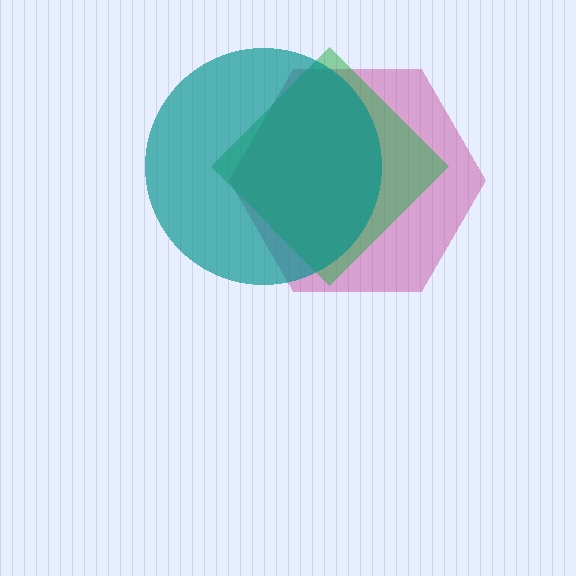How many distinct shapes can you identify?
There are 3 distinct shapes: a magenta hexagon, a green diamond, a teal circle.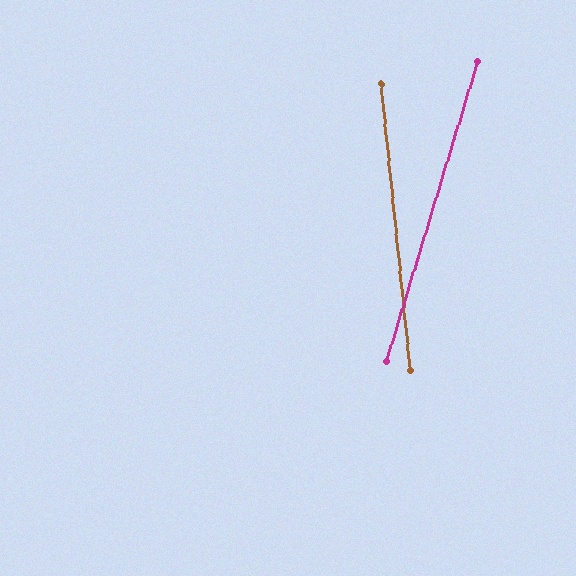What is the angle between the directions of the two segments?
Approximately 23 degrees.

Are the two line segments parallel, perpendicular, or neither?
Neither parallel nor perpendicular — they differ by about 23°.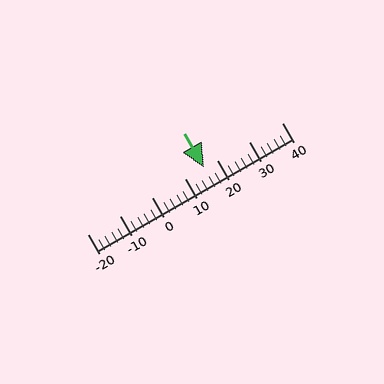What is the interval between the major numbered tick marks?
The major tick marks are spaced 10 units apart.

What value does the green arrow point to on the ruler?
The green arrow points to approximately 16.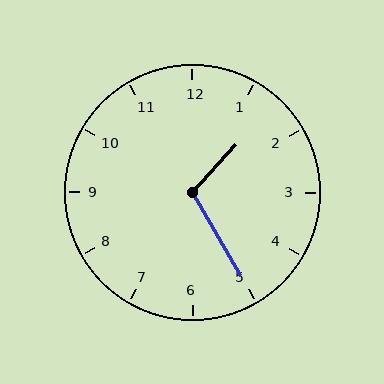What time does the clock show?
1:25.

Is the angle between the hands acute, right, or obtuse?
It is obtuse.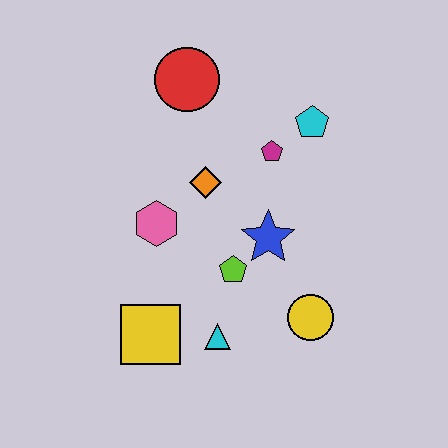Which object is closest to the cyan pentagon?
The magenta pentagon is closest to the cyan pentagon.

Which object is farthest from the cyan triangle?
The red circle is farthest from the cyan triangle.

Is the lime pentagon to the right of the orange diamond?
Yes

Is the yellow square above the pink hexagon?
No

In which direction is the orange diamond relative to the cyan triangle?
The orange diamond is above the cyan triangle.